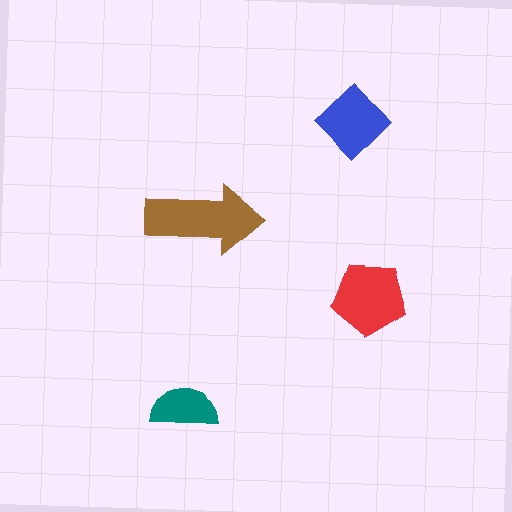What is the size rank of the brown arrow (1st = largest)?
1st.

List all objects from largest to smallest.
The brown arrow, the red pentagon, the blue diamond, the teal semicircle.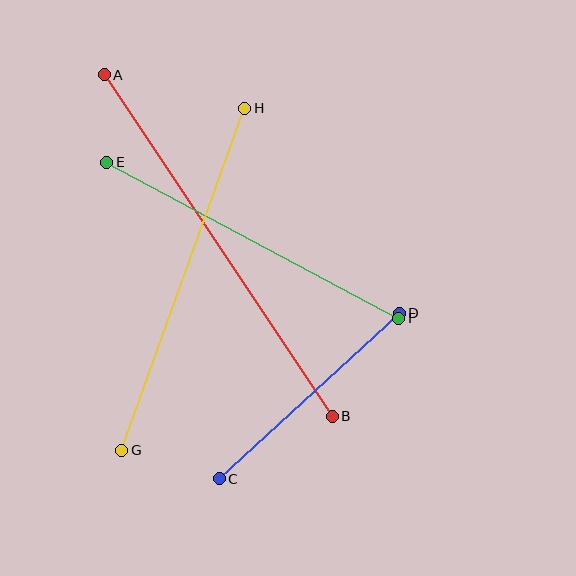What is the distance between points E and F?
The distance is approximately 331 pixels.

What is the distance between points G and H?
The distance is approximately 364 pixels.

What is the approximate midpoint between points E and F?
The midpoint is at approximately (253, 240) pixels.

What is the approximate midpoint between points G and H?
The midpoint is at approximately (183, 279) pixels.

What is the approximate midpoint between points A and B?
The midpoint is at approximately (218, 246) pixels.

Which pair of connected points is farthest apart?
Points A and B are farthest apart.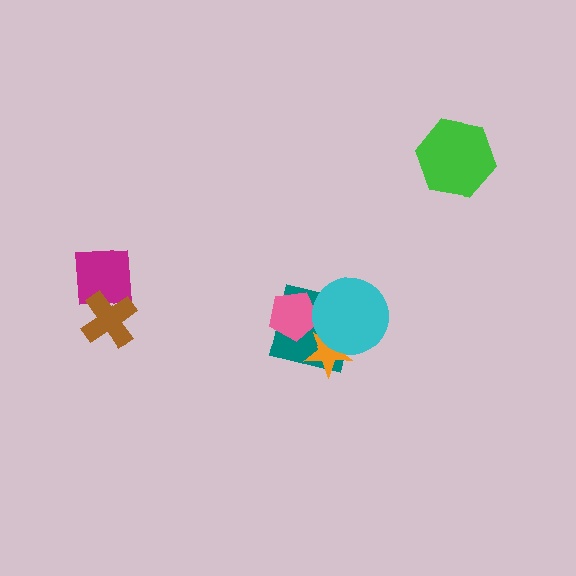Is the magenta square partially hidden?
Yes, it is partially covered by another shape.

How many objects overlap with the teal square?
3 objects overlap with the teal square.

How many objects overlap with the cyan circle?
3 objects overlap with the cyan circle.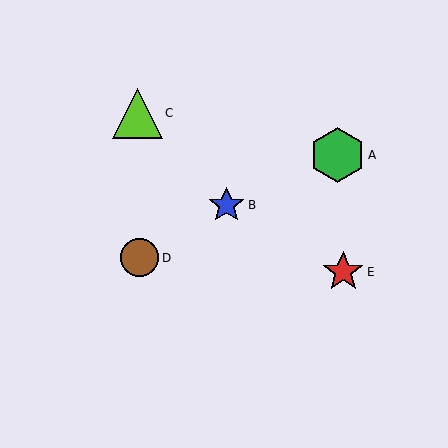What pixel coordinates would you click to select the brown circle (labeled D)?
Click at (140, 258) to select the brown circle D.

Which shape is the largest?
The green hexagon (labeled A) is the largest.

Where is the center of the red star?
The center of the red star is at (343, 272).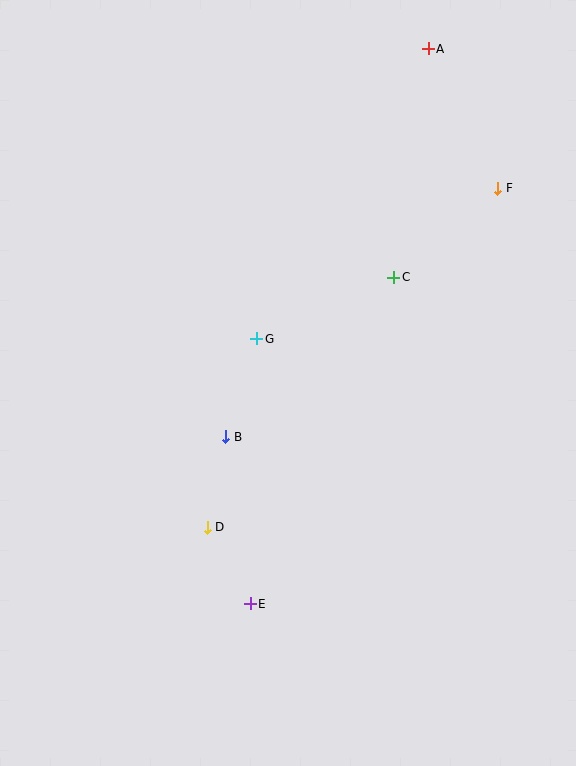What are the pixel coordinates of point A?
Point A is at (428, 49).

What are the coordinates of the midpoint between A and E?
The midpoint between A and E is at (339, 326).